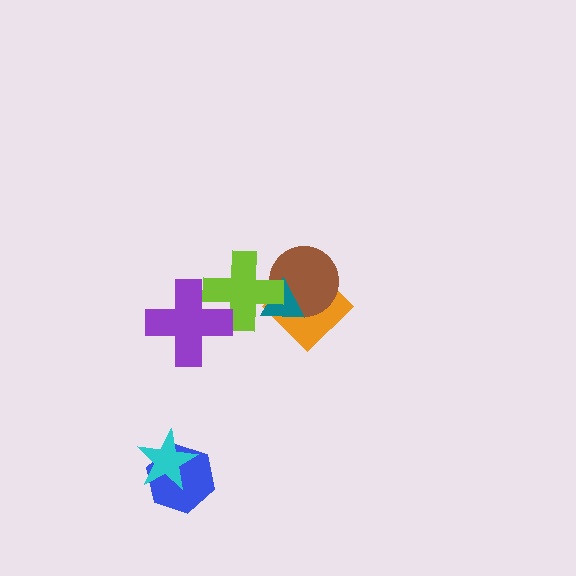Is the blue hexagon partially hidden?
Yes, it is partially covered by another shape.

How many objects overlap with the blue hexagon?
1 object overlaps with the blue hexagon.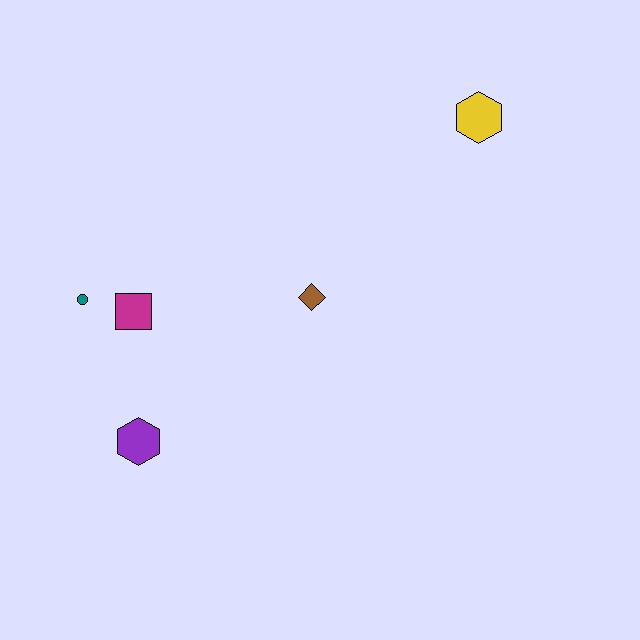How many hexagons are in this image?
There are 2 hexagons.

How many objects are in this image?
There are 5 objects.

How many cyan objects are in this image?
There are no cyan objects.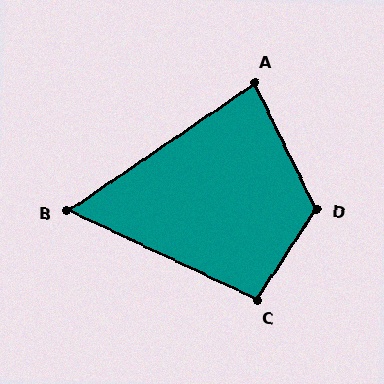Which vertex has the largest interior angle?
D, at approximately 120 degrees.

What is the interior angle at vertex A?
Approximately 82 degrees (acute).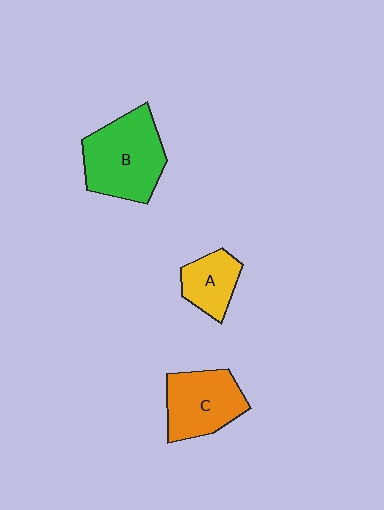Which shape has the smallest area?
Shape A (yellow).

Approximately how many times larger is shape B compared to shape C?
Approximately 1.3 times.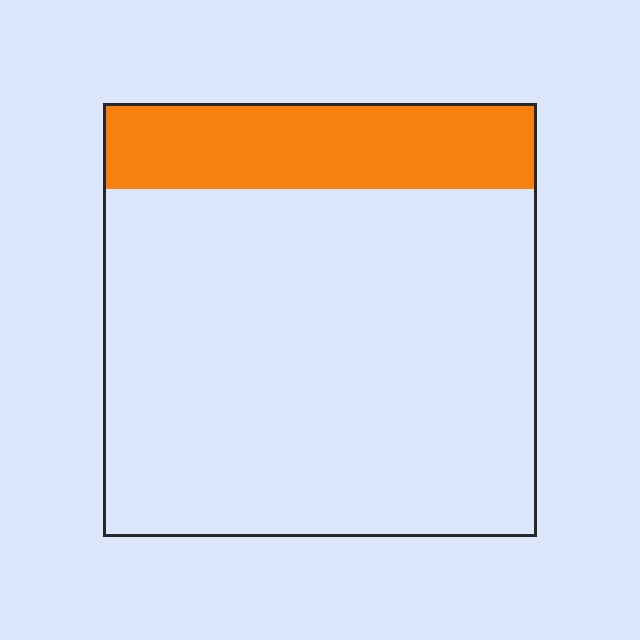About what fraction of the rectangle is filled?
About one fifth (1/5).